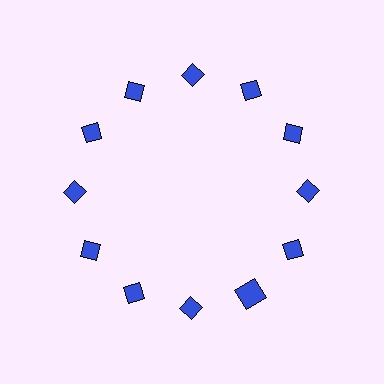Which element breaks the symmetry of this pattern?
The blue square at roughly the 5 o'clock position breaks the symmetry. All other shapes are blue diamonds.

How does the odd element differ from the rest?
It has a different shape: square instead of diamond.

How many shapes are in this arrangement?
There are 12 shapes arranged in a ring pattern.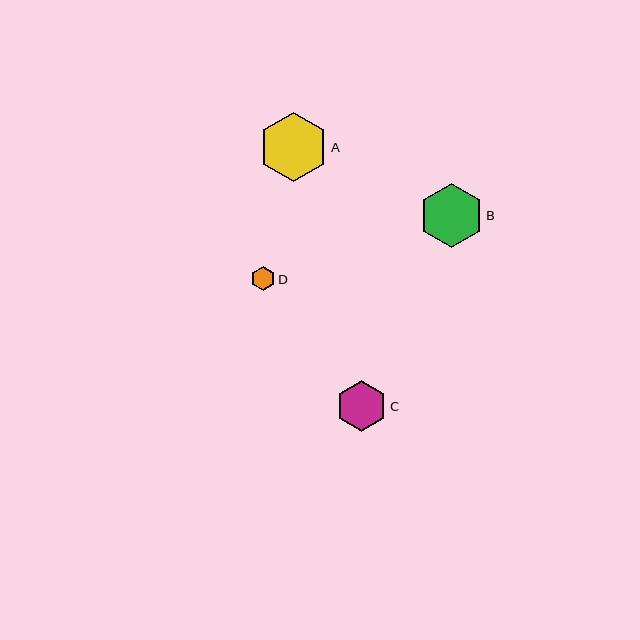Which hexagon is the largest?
Hexagon A is the largest with a size of approximately 69 pixels.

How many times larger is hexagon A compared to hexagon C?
Hexagon A is approximately 1.4 times the size of hexagon C.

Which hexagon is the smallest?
Hexagon D is the smallest with a size of approximately 24 pixels.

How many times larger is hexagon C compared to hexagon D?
Hexagon C is approximately 2.1 times the size of hexagon D.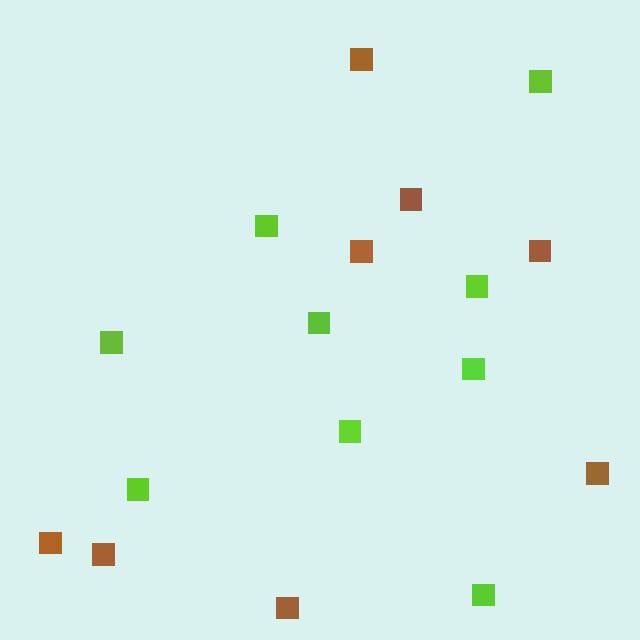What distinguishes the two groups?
There are 2 groups: one group of brown squares (8) and one group of lime squares (9).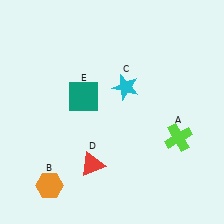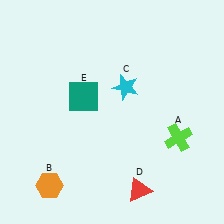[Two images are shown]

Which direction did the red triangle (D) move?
The red triangle (D) moved right.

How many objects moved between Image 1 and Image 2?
1 object moved between the two images.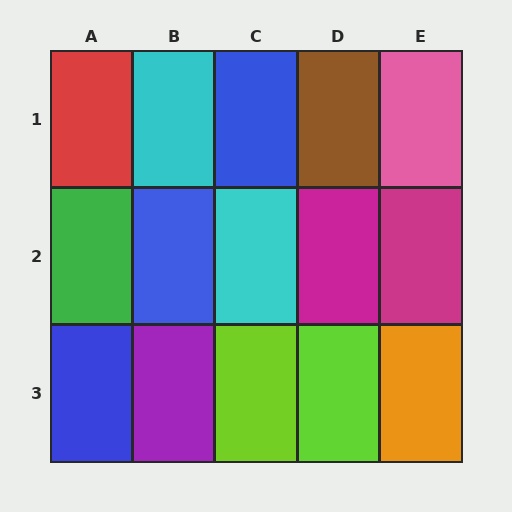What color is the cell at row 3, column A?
Blue.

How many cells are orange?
1 cell is orange.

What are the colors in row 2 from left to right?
Green, blue, cyan, magenta, magenta.